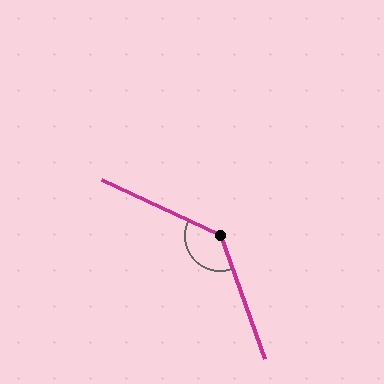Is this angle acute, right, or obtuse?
It is obtuse.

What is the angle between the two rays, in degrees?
Approximately 135 degrees.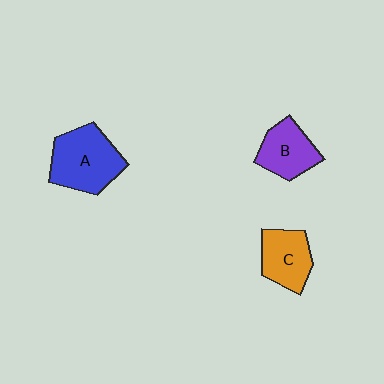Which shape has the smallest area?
Shape B (purple).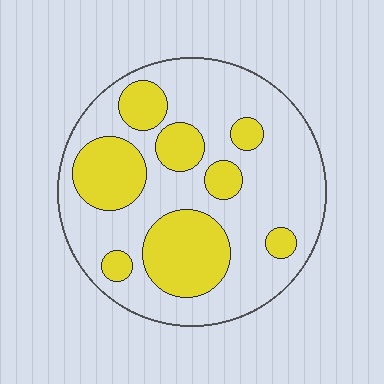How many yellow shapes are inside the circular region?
8.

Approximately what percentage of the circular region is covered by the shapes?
Approximately 30%.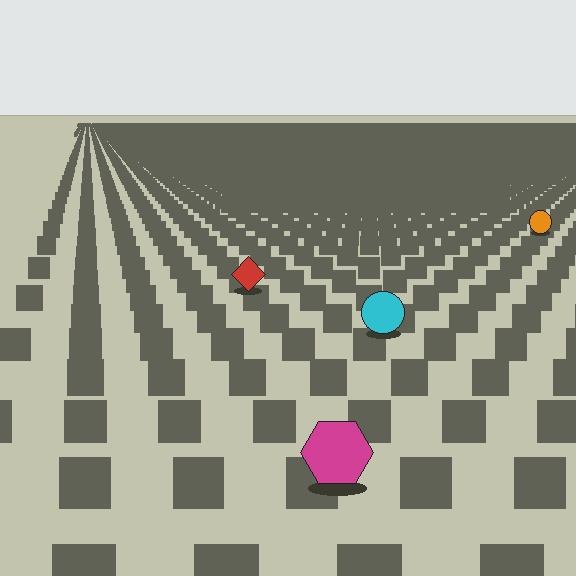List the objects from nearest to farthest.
From nearest to farthest: the magenta hexagon, the cyan circle, the red diamond, the orange circle.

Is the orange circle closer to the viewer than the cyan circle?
No. The cyan circle is closer — you can tell from the texture gradient: the ground texture is coarser near it.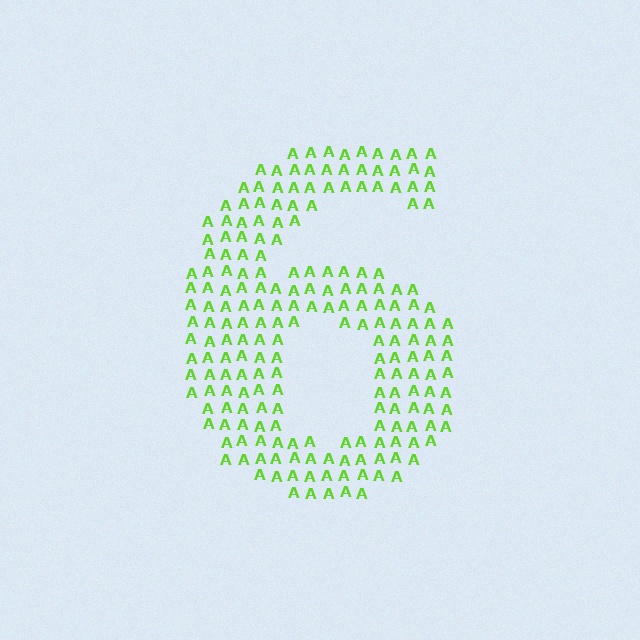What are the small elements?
The small elements are letter A's.